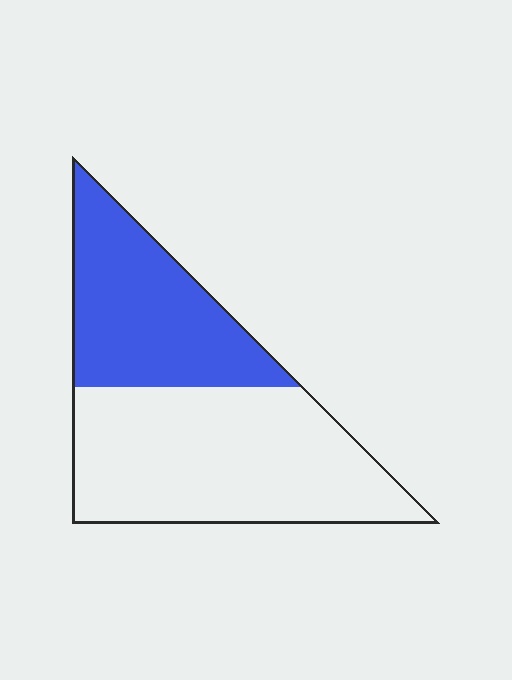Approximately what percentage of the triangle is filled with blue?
Approximately 40%.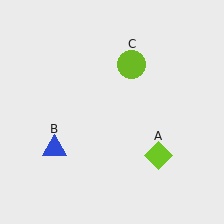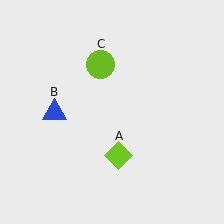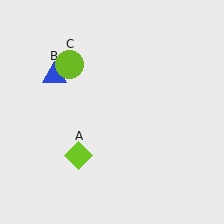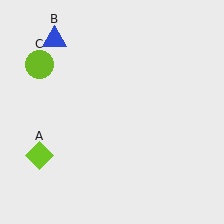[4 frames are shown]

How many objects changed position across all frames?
3 objects changed position: lime diamond (object A), blue triangle (object B), lime circle (object C).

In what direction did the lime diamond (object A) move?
The lime diamond (object A) moved left.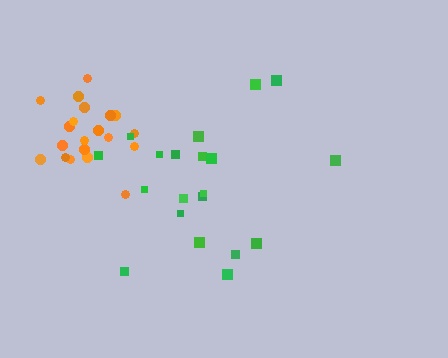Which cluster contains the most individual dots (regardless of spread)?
Orange (20).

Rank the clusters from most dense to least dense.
orange, green.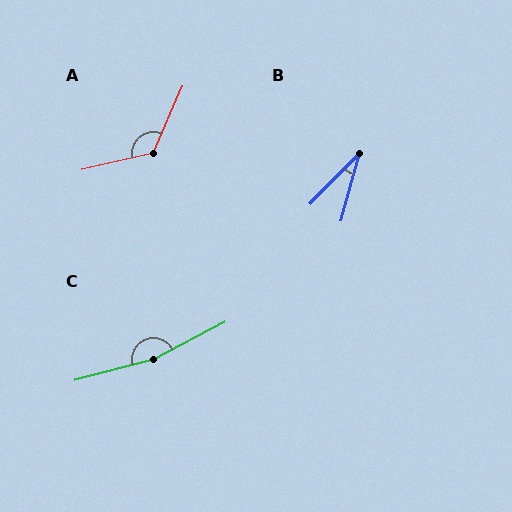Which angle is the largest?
C, at approximately 167 degrees.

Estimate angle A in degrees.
Approximately 127 degrees.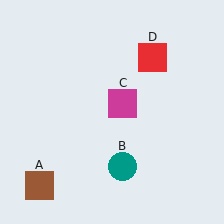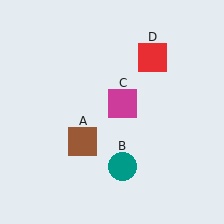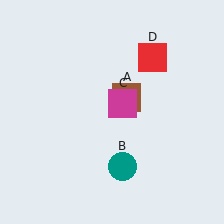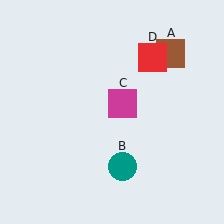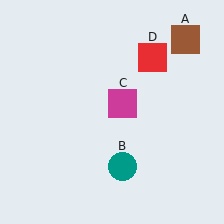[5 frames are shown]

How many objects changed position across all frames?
1 object changed position: brown square (object A).